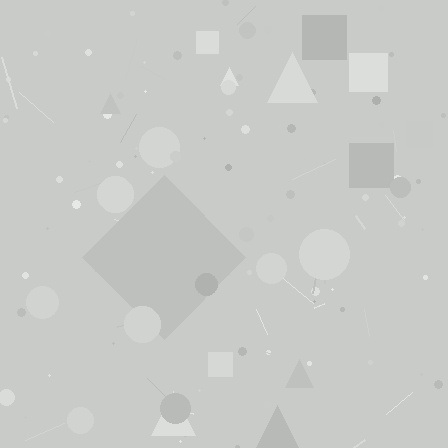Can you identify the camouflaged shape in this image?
The camouflaged shape is a diamond.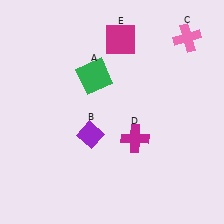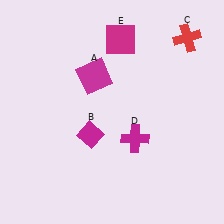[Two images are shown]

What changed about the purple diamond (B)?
In Image 1, B is purple. In Image 2, it changed to magenta.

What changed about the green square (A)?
In Image 1, A is green. In Image 2, it changed to magenta.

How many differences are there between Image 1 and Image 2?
There are 3 differences between the two images.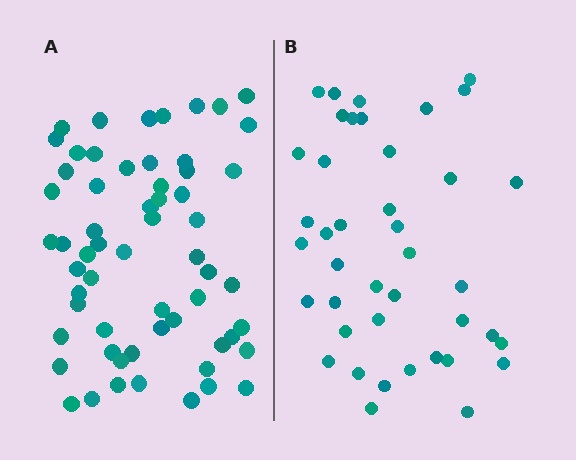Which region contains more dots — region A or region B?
Region A (the left region) has more dots.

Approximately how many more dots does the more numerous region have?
Region A has approximately 20 more dots than region B.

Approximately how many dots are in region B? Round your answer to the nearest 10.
About 40 dots. (The exact count is 41, which rounds to 40.)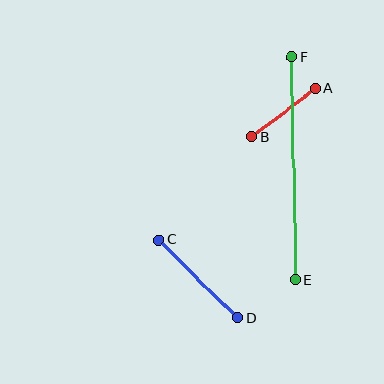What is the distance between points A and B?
The distance is approximately 80 pixels.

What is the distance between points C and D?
The distance is approximately 112 pixels.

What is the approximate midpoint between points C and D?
The midpoint is at approximately (198, 279) pixels.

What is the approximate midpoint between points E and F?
The midpoint is at approximately (293, 169) pixels.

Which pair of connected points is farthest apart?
Points E and F are farthest apart.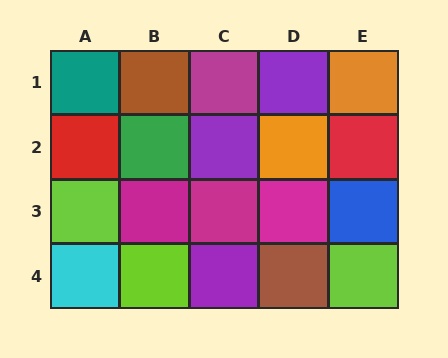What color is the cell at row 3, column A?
Lime.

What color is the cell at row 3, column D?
Magenta.